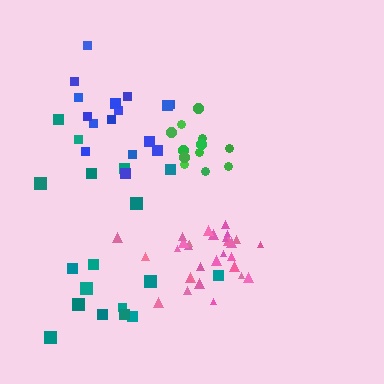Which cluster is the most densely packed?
Pink.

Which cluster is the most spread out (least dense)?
Teal.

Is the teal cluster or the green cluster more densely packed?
Green.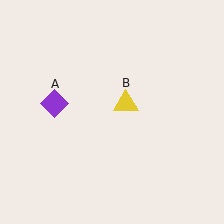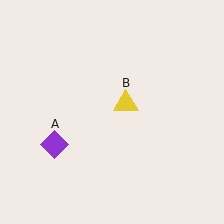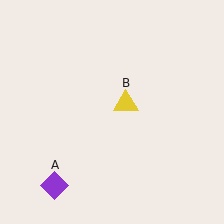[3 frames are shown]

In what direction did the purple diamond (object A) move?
The purple diamond (object A) moved down.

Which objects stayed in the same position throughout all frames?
Yellow triangle (object B) remained stationary.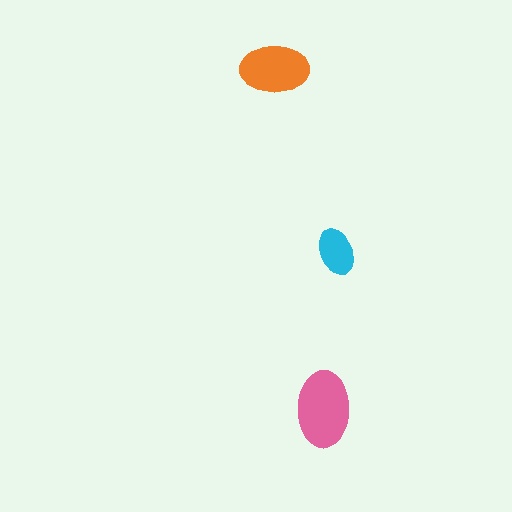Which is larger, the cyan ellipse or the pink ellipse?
The pink one.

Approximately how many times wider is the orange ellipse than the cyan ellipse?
About 1.5 times wider.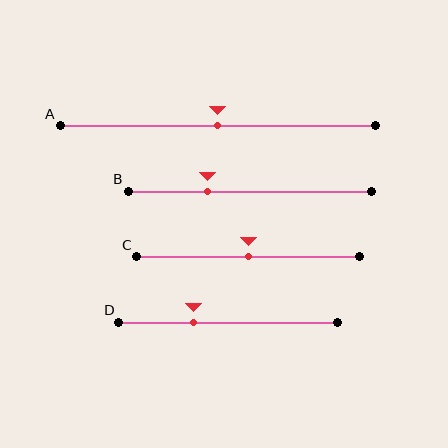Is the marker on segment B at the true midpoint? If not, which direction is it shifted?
No, the marker on segment B is shifted to the left by about 17% of the segment length.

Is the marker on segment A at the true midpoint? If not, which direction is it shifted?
Yes, the marker on segment A is at the true midpoint.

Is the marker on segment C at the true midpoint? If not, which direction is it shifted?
Yes, the marker on segment C is at the true midpoint.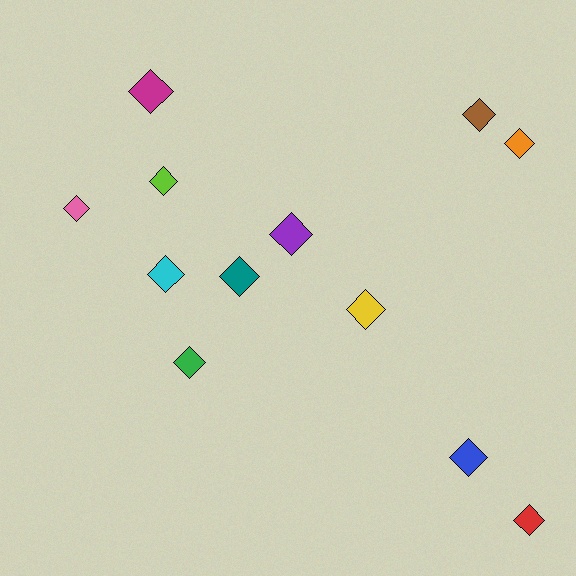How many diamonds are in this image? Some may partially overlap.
There are 12 diamonds.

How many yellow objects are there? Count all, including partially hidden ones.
There is 1 yellow object.